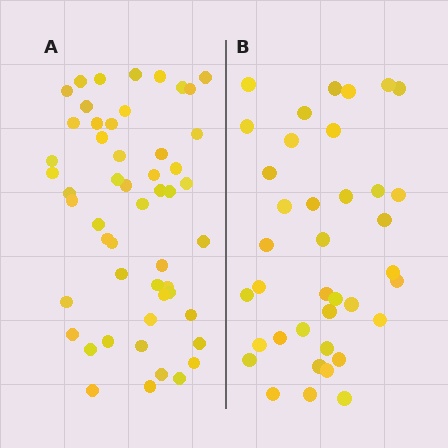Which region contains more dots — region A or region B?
Region A (the left region) has more dots.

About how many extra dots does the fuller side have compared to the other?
Region A has approximately 15 more dots than region B.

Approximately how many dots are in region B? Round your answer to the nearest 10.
About 40 dots. (The exact count is 38, which rounds to 40.)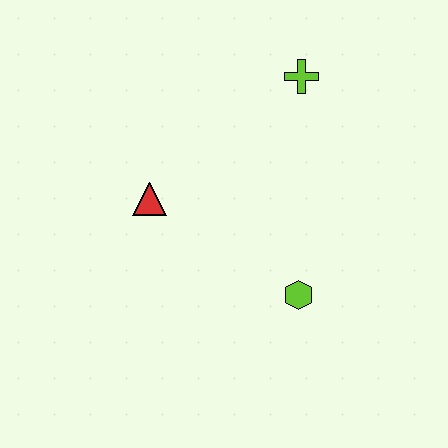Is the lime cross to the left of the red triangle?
No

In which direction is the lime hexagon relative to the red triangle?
The lime hexagon is to the right of the red triangle.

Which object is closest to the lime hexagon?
The red triangle is closest to the lime hexagon.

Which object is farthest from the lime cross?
The lime hexagon is farthest from the lime cross.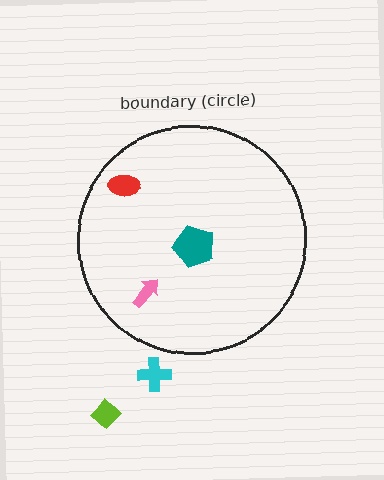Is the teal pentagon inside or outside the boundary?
Inside.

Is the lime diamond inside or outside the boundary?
Outside.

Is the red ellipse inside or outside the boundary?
Inside.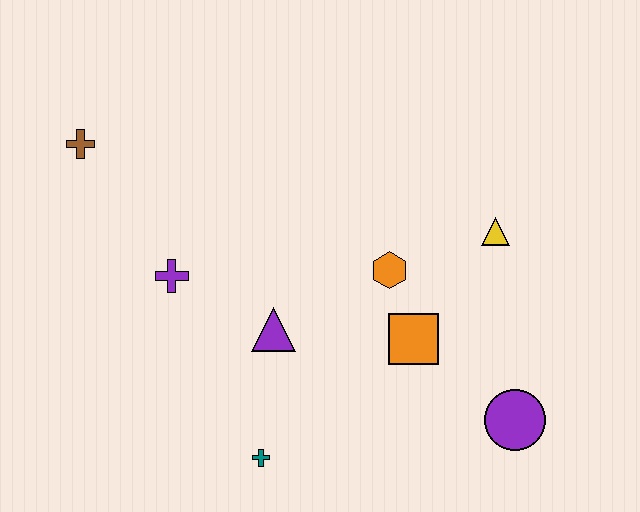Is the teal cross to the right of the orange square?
No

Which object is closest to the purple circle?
The orange square is closest to the purple circle.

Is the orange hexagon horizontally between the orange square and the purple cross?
Yes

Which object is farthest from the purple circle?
The brown cross is farthest from the purple circle.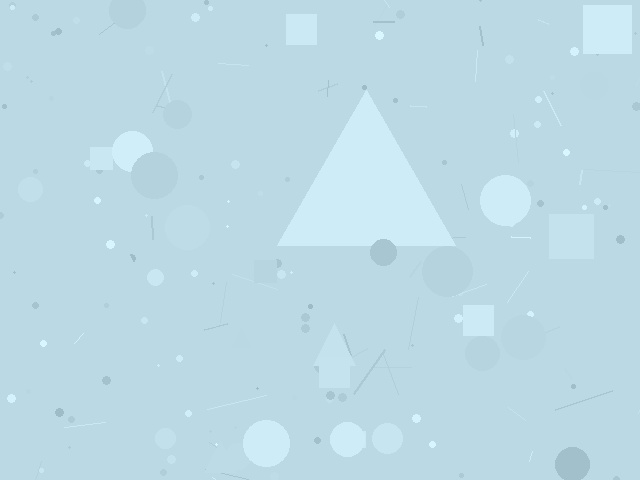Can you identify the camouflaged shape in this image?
The camouflaged shape is a triangle.